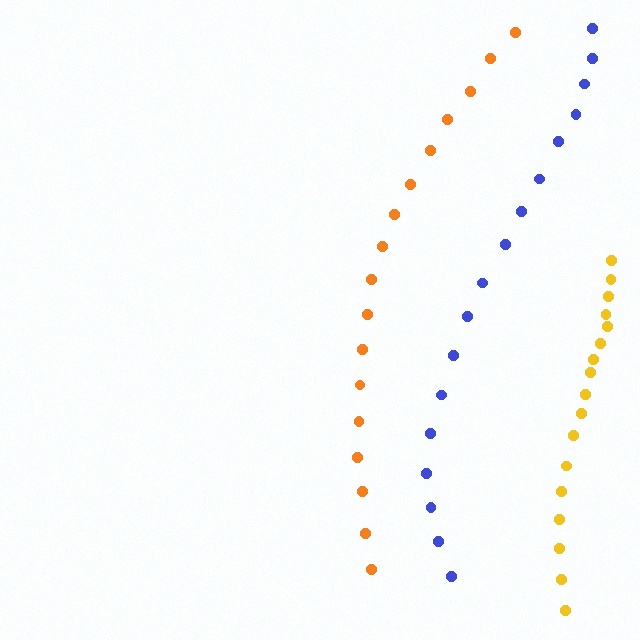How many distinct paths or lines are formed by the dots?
There are 3 distinct paths.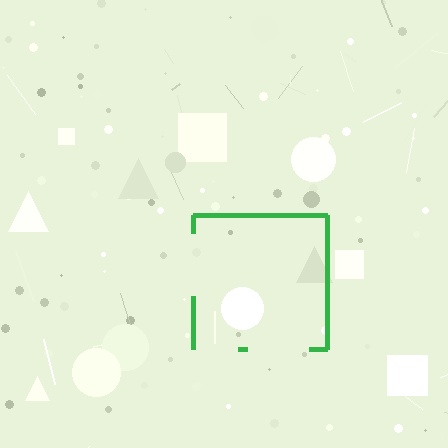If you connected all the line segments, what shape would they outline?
They would outline a square.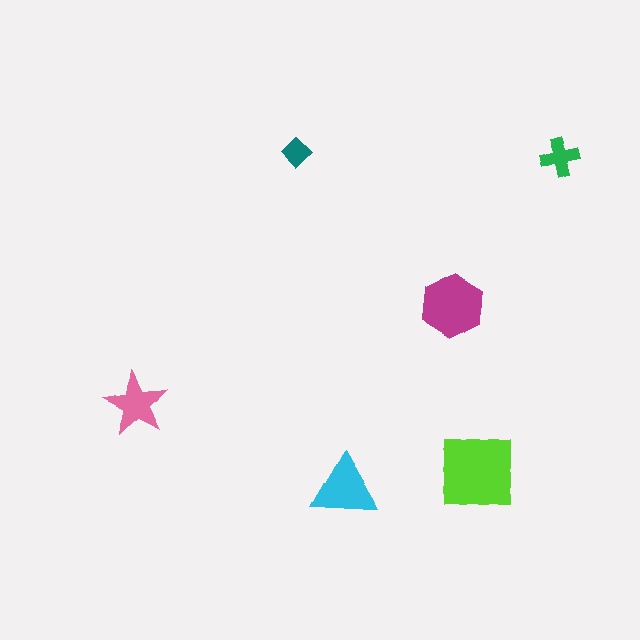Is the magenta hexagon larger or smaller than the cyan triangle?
Larger.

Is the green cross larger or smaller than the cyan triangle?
Smaller.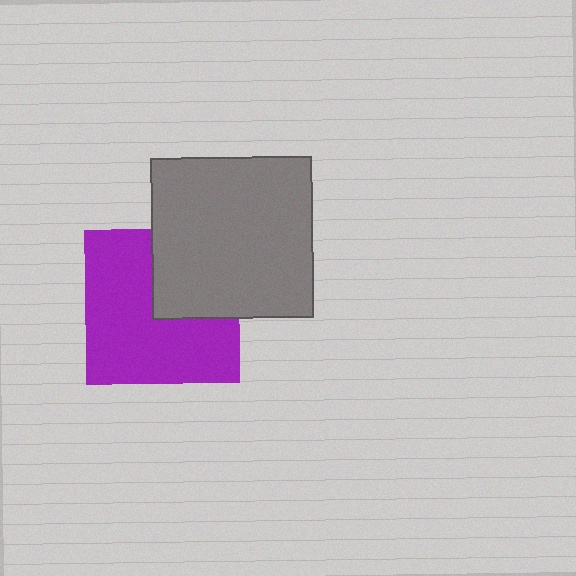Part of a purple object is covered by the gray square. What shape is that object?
It is a square.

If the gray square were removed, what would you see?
You would see the complete purple square.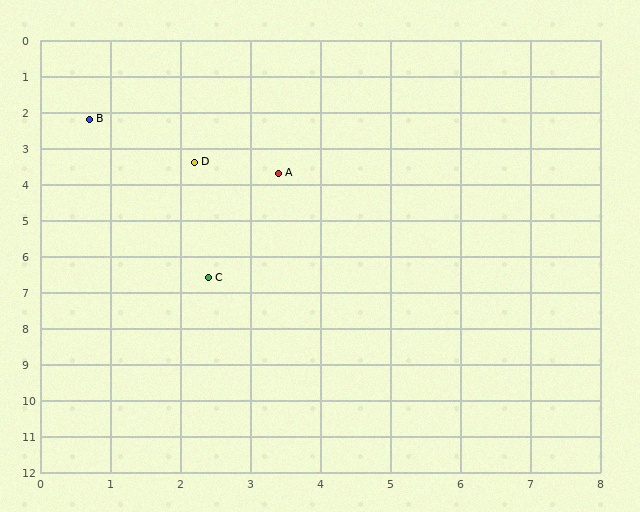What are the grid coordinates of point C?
Point C is at approximately (2.4, 6.6).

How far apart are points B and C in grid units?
Points B and C are about 4.7 grid units apart.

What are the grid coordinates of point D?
Point D is at approximately (2.2, 3.4).